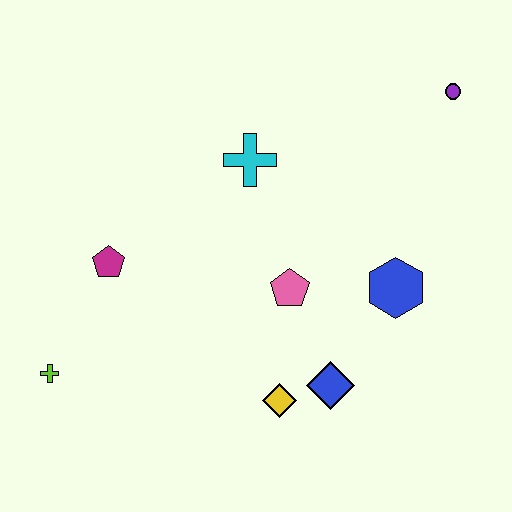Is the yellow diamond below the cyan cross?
Yes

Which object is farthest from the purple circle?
The lime cross is farthest from the purple circle.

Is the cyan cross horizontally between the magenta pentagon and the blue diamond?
Yes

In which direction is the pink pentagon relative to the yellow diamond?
The pink pentagon is above the yellow diamond.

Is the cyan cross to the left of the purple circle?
Yes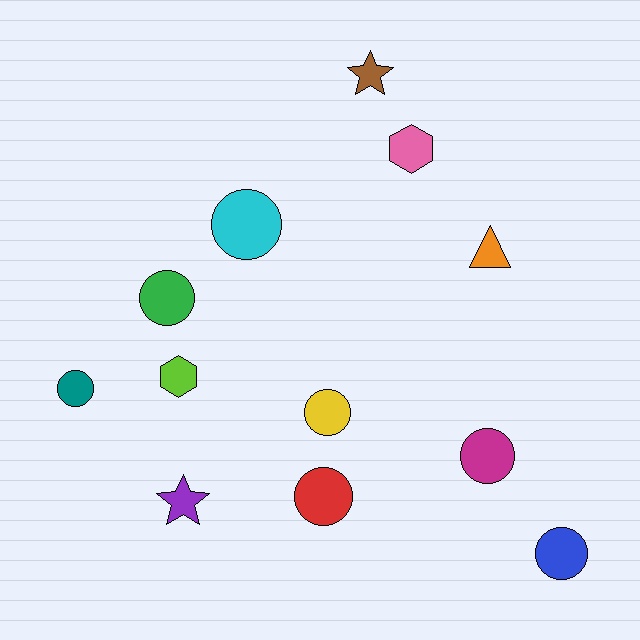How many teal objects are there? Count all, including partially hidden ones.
There is 1 teal object.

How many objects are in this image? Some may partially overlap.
There are 12 objects.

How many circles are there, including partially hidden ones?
There are 7 circles.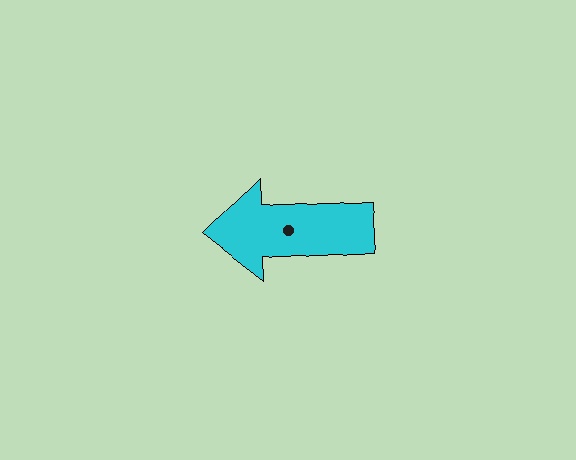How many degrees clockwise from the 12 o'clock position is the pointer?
Approximately 267 degrees.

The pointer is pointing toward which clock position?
Roughly 9 o'clock.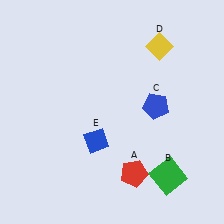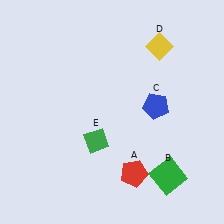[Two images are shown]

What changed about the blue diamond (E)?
In Image 1, E is blue. In Image 2, it changed to green.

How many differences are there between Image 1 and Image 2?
There is 1 difference between the two images.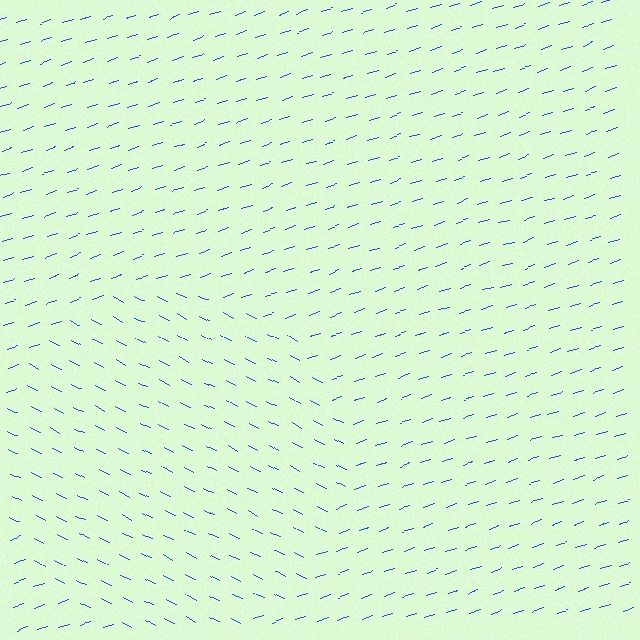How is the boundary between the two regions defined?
The boundary is defined purely by a change in line orientation (approximately 45 degrees difference). All lines are the same color and thickness.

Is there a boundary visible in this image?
Yes, there is a texture boundary formed by a change in line orientation.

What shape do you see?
I see a circle.